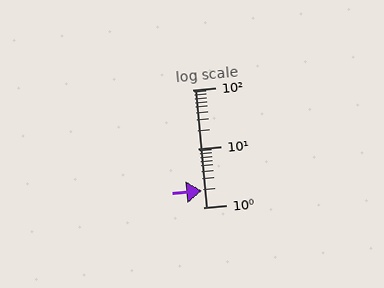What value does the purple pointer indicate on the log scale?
The pointer indicates approximately 1.9.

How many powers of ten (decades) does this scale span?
The scale spans 2 decades, from 1 to 100.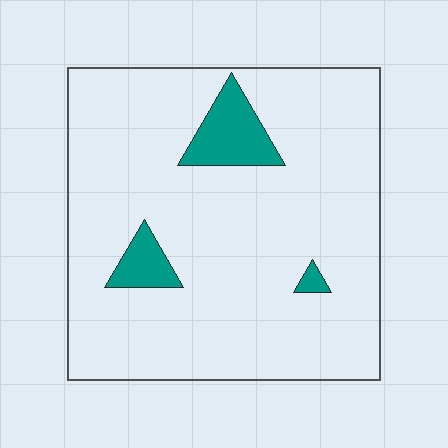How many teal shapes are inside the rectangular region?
3.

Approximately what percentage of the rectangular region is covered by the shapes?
Approximately 10%.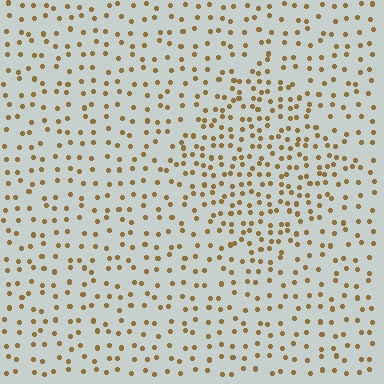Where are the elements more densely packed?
The elements are more densely packed inside the diamond boundary.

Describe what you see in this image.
The image contains small brown elements arranged at two different densities. A diamond-shaped region is visible where the elements are more densely packed than the surrounding area.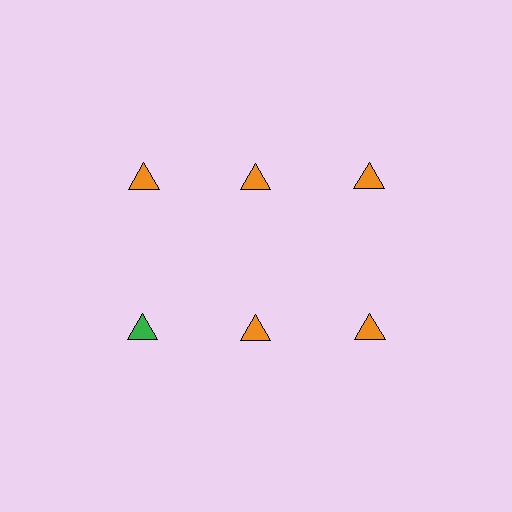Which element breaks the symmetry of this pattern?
The green triangle in the second row, leftmost column breaks the symmetry. All other shapes are orange triangles.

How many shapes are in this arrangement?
There are 6 shapes arranged in a grid pattern.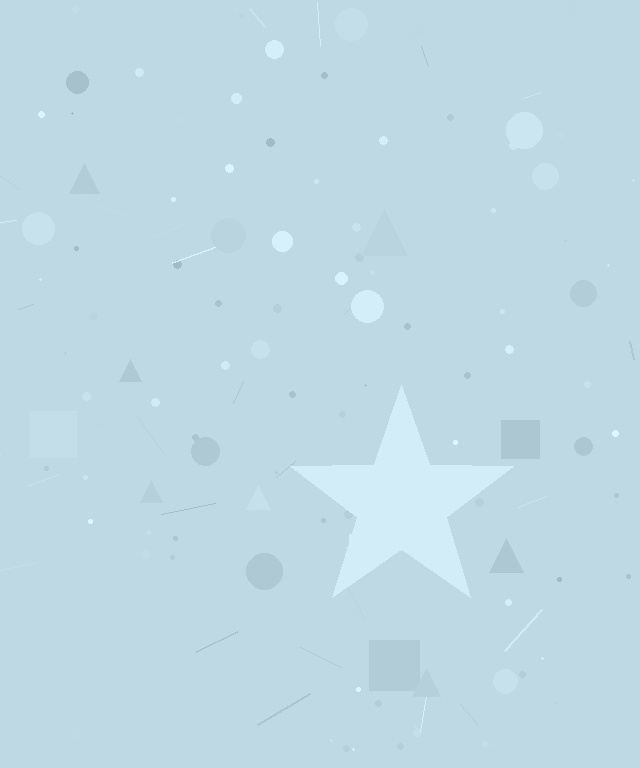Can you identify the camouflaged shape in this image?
The camouflaged shape is a star.